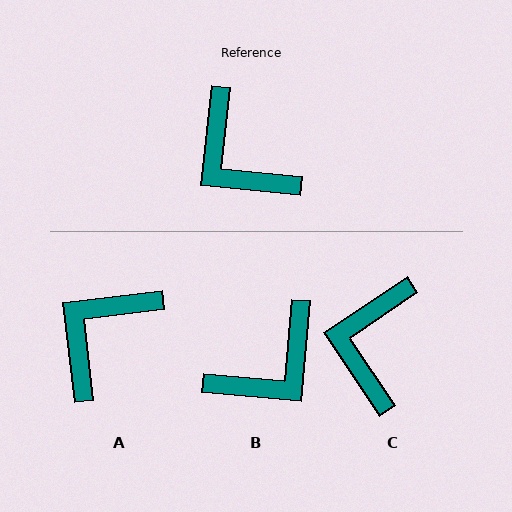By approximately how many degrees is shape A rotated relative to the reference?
Approximately 78 degrees clockwise.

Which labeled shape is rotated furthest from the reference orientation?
B, about 91 degrees away.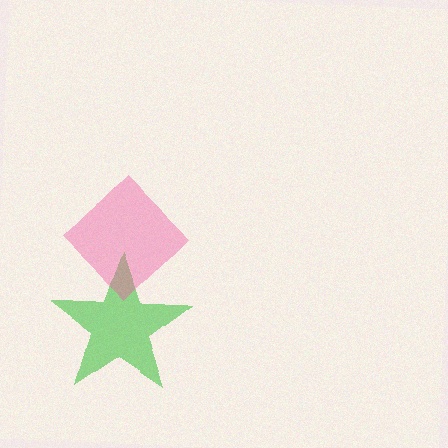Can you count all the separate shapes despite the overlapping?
Yes, there are 2 separate shapes.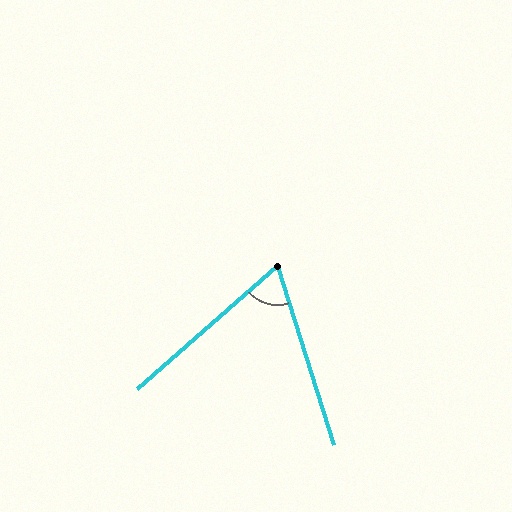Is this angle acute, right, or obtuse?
It is acute.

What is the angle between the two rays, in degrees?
Approximately 66 degrees.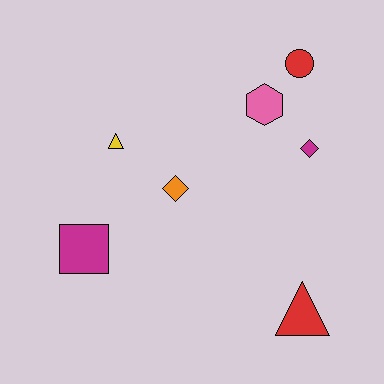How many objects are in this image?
There are 7 objects.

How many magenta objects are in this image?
There are 2 magenta objects.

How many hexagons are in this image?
There is 1 hexagon.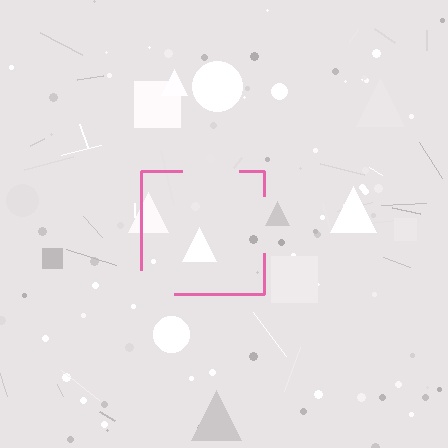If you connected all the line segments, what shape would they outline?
They would outline a square.